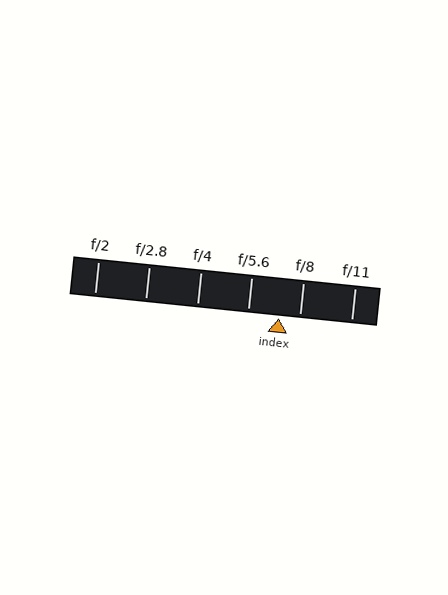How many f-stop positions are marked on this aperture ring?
There are 6 f-stop positions marked.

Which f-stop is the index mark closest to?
The index mark is closest to f/8.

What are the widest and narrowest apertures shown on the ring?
The widest aperture shown is f/2 and the narrowest is f/11.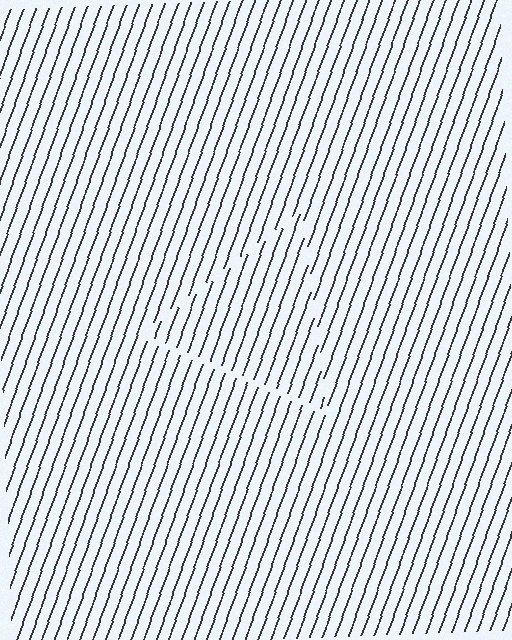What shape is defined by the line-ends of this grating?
An illusory triangle. The interior of the shape contains the same grating, shifted by half a period — the contour is defined by the phase discontinuity where line-ends from the inner and outer gratings abut.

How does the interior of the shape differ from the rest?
The interior of the shape contains the same grating, shifted by half a period — the contour is defined by the phase discontinuity where line-ends from the inner and outer gratings abut.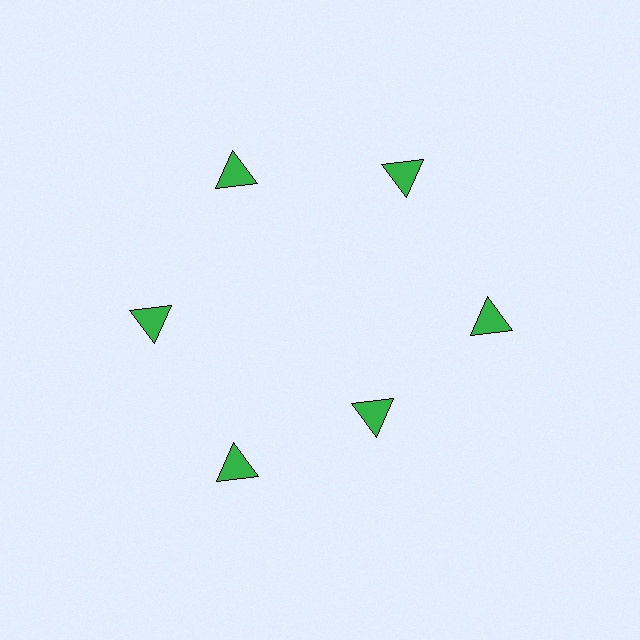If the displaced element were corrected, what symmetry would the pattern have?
It would have 6-fold rotational symmetry — the pattern would map onto itself every 60 degrees.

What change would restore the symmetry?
The symmetry would be restored by moving it outward, back onto the ring so that all 6 triangles sit at equal angles and equal distance from the center.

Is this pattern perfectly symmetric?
No. The 6 green triangles are arranged in a ring, but one element near the 5 o'clock position is pulled inward toward the center, breaking the 6-fold rotational symmetry.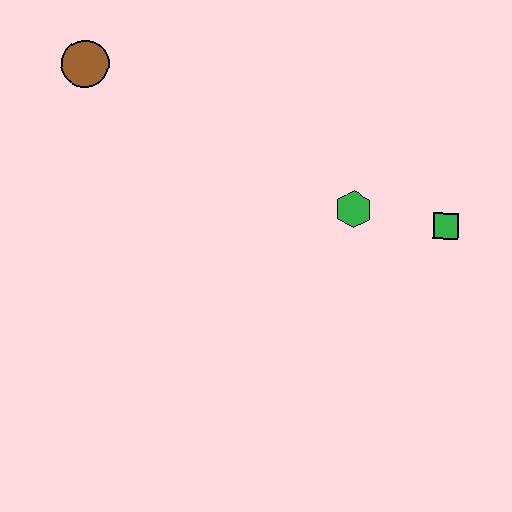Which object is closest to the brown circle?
The green hexagon is closest to the brown circle.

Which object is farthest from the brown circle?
The green square is farthest from the brown circle.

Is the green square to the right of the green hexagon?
Yes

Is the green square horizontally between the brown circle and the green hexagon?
No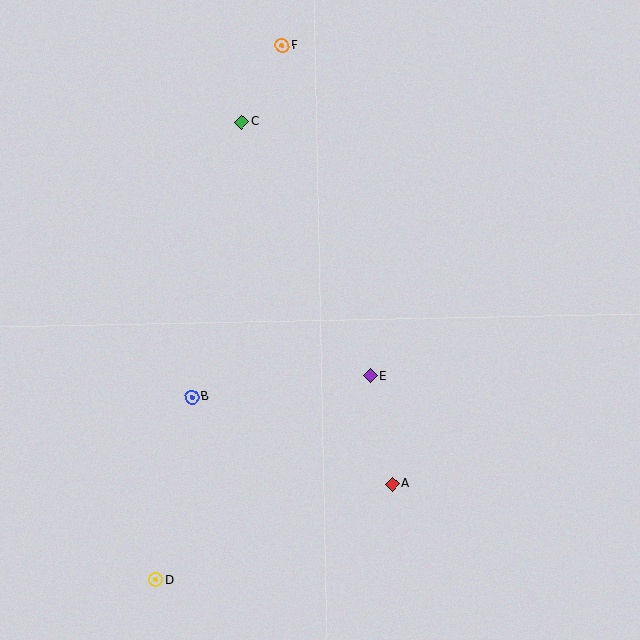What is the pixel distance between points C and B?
The distance between C and B is 279 pixels.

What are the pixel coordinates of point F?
Point F is at (282, 45).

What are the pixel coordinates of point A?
Point A is at (393, 484).